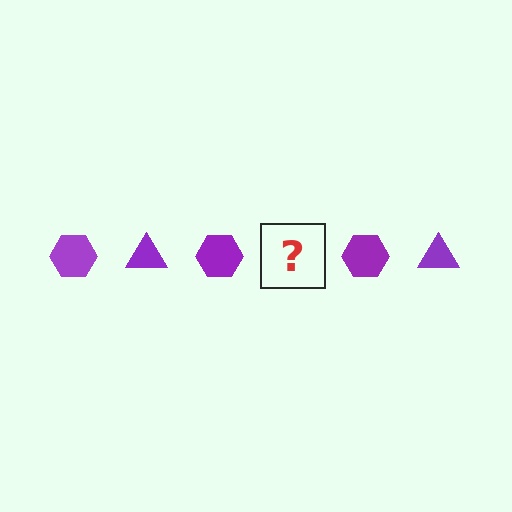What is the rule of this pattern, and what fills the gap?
The rule is that the pattern cycles through hexagon, triangle shapes in purple. The gap should be filled with a purple triangle.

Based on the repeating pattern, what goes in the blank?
The blank should be a purple triangle.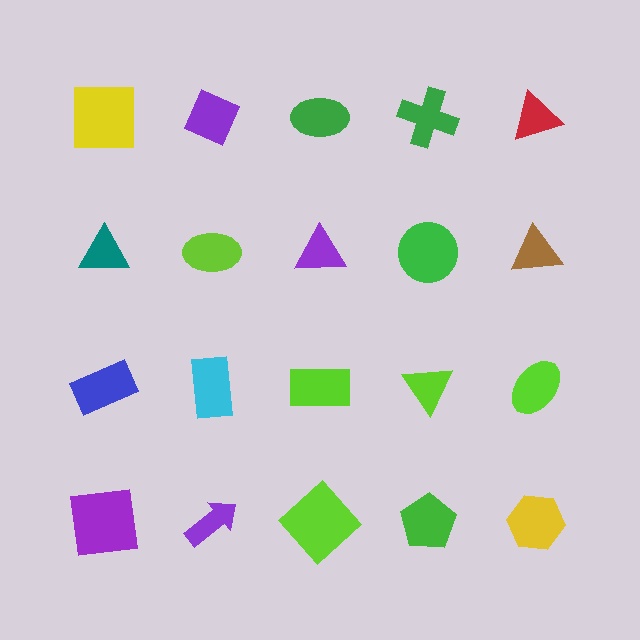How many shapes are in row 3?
5 shapes.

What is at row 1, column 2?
A purple diamond.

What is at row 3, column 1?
A blue rectangle.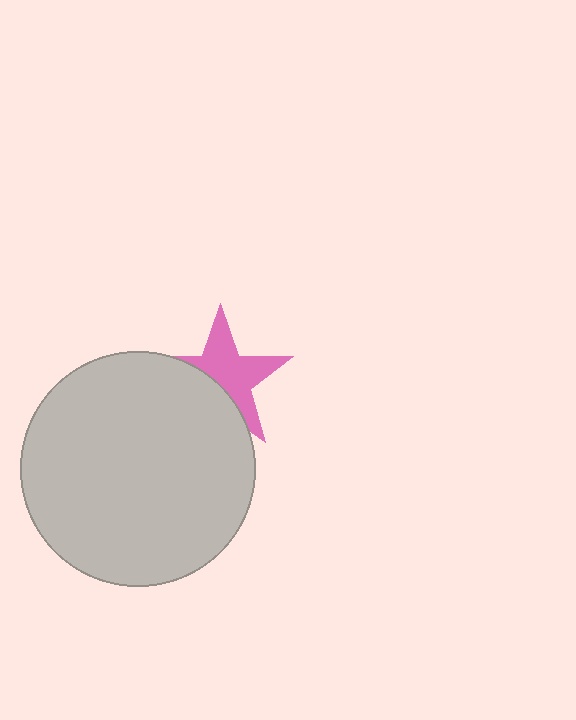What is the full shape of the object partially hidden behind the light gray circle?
The partially hidden object is a pink star.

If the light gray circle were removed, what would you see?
You would see the complete pink star.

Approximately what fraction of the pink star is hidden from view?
Roughly 42% of the pink star is hidden behind the light gray circle.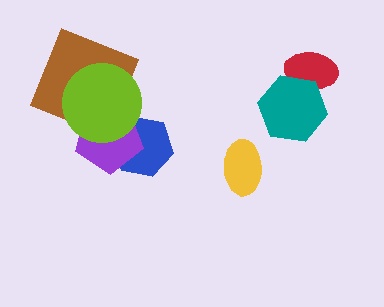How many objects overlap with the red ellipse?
1 object overlaps with the red ellipse.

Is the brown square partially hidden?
Yes, it is partially covered by another shape.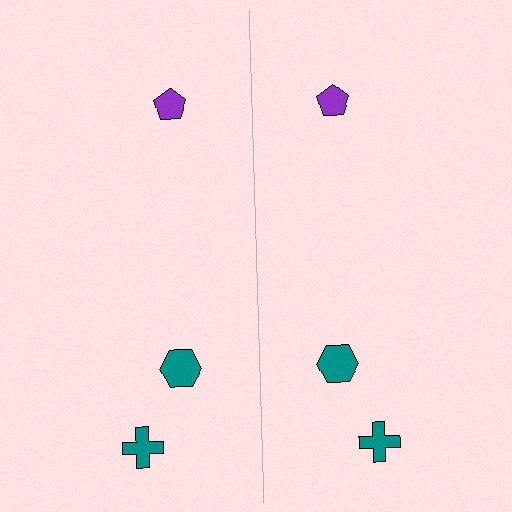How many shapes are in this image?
There are 6 shapes in this image.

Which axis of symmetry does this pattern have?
The pattern has a vertical axis of symmetry running through the center of the image.